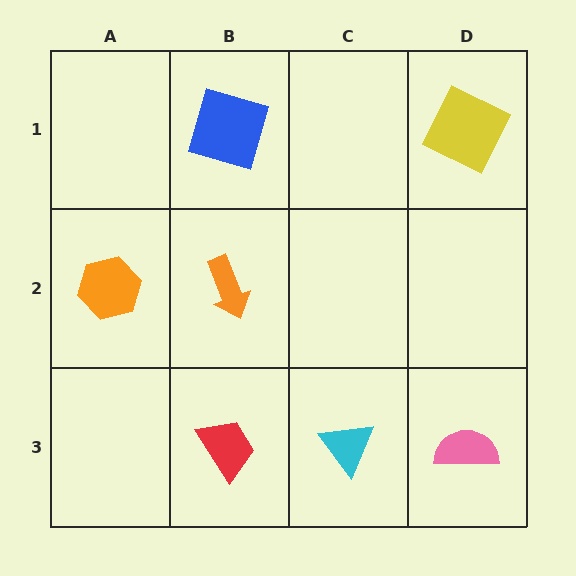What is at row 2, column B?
An orange arrow.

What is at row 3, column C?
A cyan triangle.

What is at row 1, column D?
A yellow square.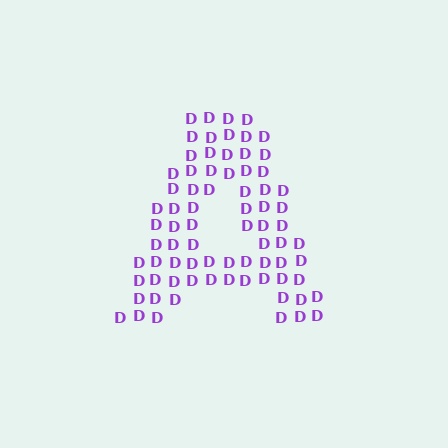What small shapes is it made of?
It is made of small letter D's.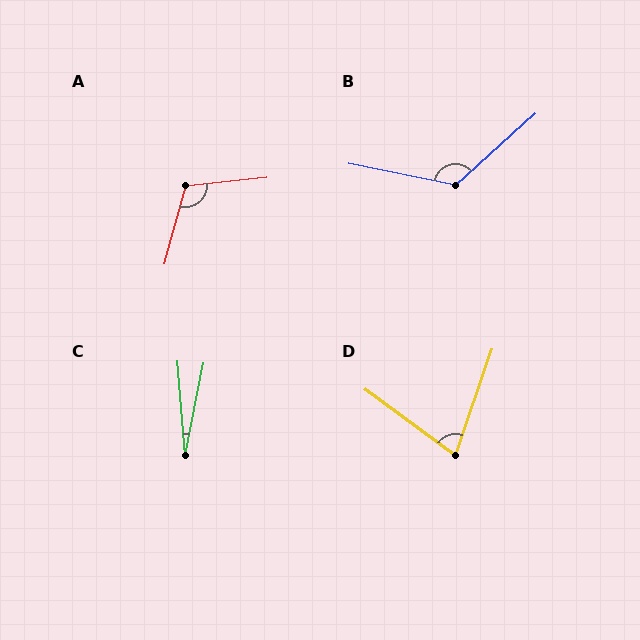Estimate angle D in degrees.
Approximately 73 degrees.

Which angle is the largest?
B, at approximately 127 degrees.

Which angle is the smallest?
C, at approximately 16 degrees.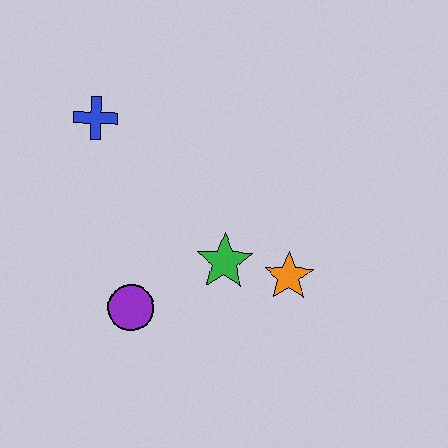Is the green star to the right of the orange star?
No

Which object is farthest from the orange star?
The blue cross is farthest from the orange star.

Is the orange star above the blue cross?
No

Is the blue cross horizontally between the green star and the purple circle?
No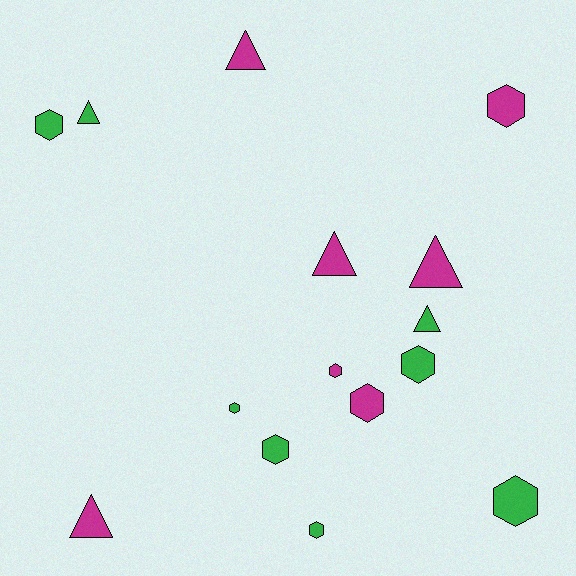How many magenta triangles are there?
There are 4 magenta triangles.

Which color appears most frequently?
Green, with 8 objects.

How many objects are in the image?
There are 15 objects.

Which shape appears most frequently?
Hexagon, with 9 objects.